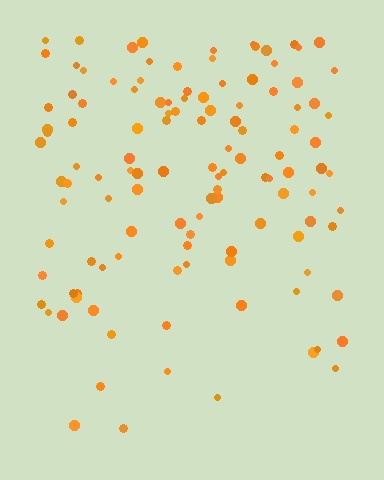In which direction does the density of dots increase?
From bottom to top, with the top side densest.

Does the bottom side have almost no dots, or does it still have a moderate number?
Still a moderate number, just noticeably fewer than the top.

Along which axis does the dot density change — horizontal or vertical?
Vertical.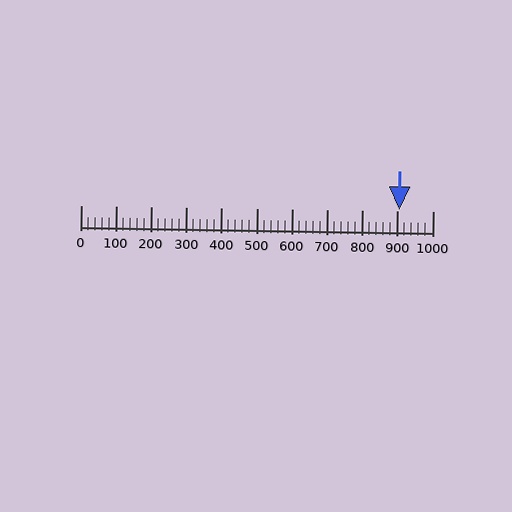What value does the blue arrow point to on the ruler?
The blue arrow points to approximately 905.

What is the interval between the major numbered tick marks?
The major tick marks are spaced 100 units apart.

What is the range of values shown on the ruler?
The ruler shows values from 0 to 1000.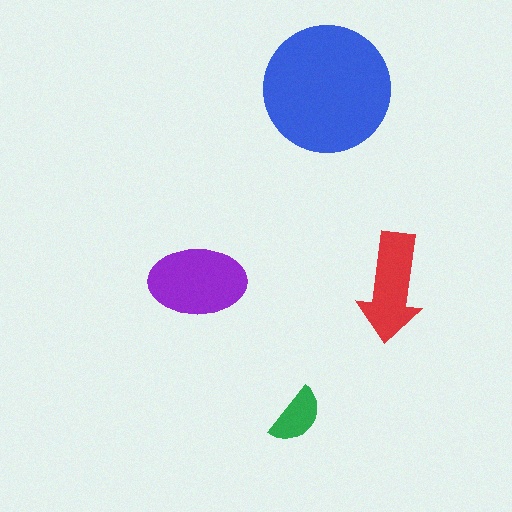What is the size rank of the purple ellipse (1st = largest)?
2nd.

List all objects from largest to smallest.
The blue circle, the purple ellipse, the red arrow, the green semicircle.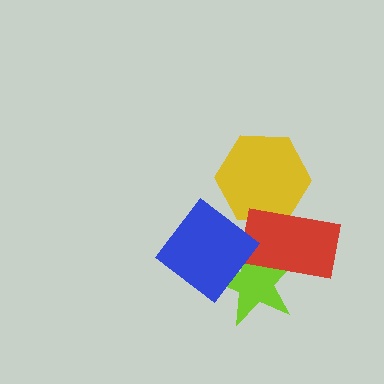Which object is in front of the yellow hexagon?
The red rectangle is in front of the yellow hexagon.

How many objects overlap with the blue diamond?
1 object overlaps with the blue diamond.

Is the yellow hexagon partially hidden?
Yes, it is partially covered by another shape.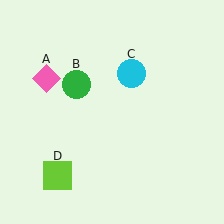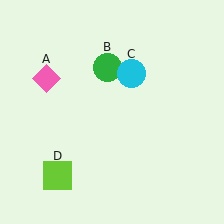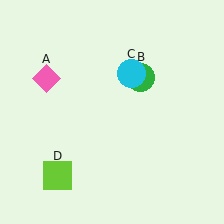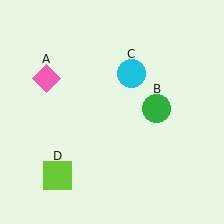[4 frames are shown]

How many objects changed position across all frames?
1 object changed position: green circle (object B).